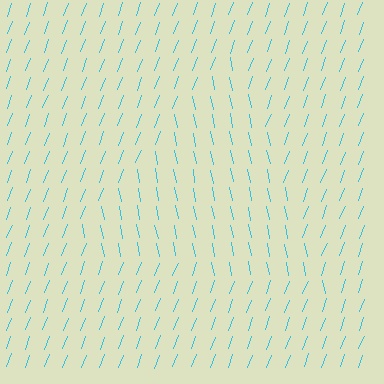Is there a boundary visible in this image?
Yes, there is a texture boundary formed by a change in line orientation.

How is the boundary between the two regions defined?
The boundary is defined purely by a change in line orientation (approximately 32 degrees difference). All lines are the same color and thickness.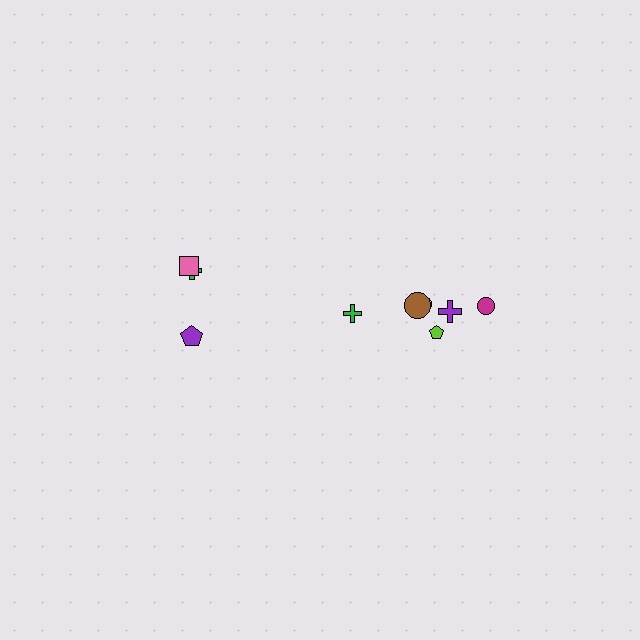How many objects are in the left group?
There are 3 objects.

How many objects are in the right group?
There are 6 objects.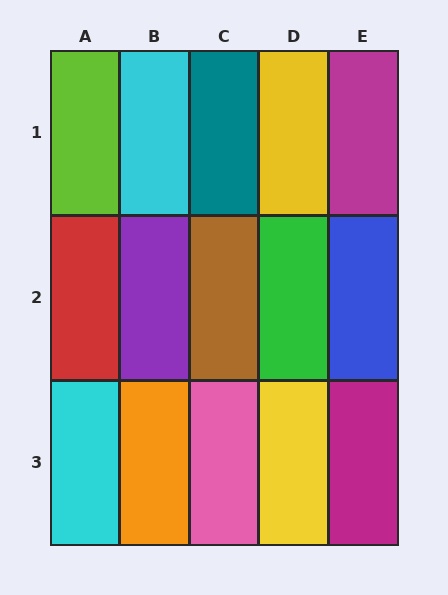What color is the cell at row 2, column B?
Purple.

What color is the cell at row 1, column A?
Lime.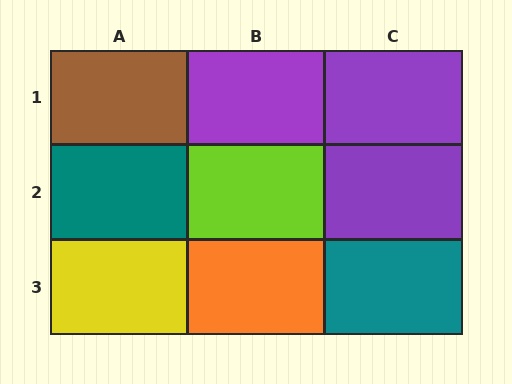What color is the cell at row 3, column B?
Orange.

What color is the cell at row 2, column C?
Purple.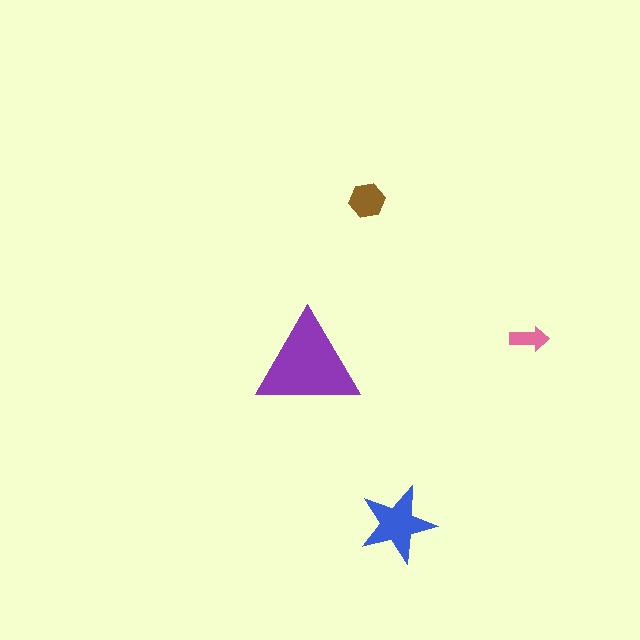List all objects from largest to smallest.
The purple triangle, the blue star, the brown hexagon, the pink arrow.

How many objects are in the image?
There are 4 objects in the image.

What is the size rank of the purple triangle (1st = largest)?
1st.